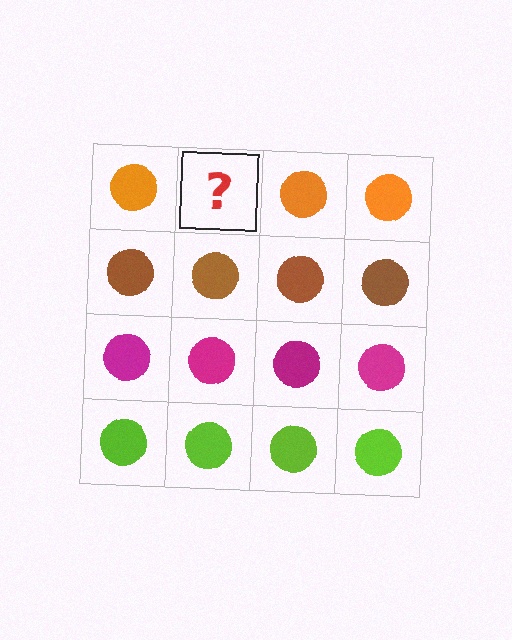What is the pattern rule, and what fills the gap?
The rule is that each row has a consistent color. The gap should be filled with an orange circle.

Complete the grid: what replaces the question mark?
The question mark should be replaced with an orange circle.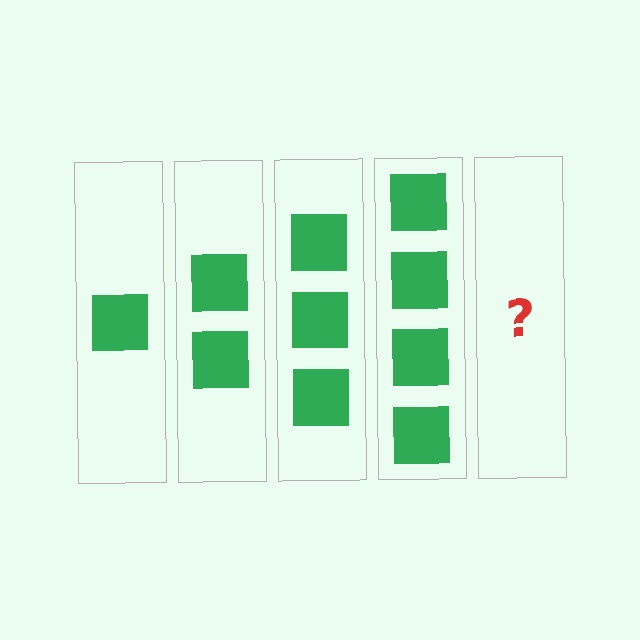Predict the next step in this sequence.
The next step is 5 squares.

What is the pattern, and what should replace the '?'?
The pattern is that each step adds one more square. The '?' should be 5 squares.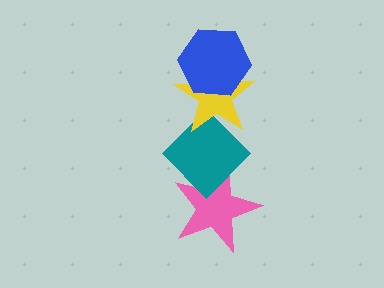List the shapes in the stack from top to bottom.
From top to bottom: the blue hexagon, the yellow star, the teal diamond, the pink star.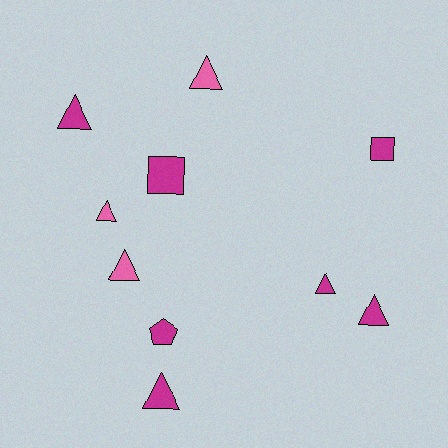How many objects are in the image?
There are 10 objects.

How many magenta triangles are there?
There are 4 magenta triangles.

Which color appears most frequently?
Magenta, with 7 objects.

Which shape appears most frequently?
Triangle, with 7 objects.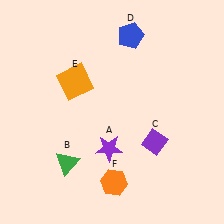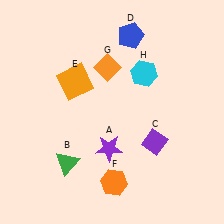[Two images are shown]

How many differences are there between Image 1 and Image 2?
There are 2 differences between the two images.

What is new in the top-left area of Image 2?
An orange diamond (G) was added in the top-left area of Image 2.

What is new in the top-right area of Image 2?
A cyan hexagon (H) was added in the top-right area of Image 2.